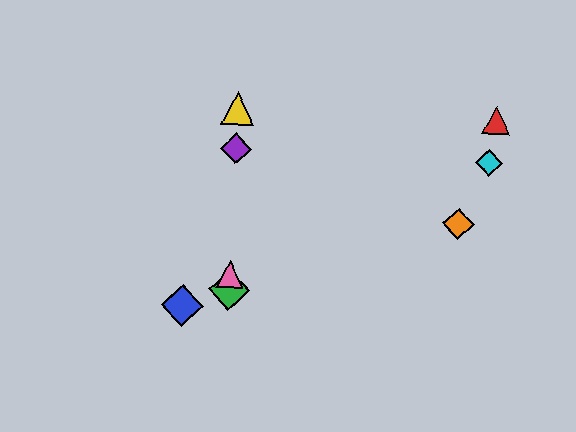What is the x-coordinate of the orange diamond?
The orange diamond is at x≈458.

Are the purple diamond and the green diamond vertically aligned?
Yes, both are at x≈236.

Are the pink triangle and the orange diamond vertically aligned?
No, the pink triangle is at x≈230 and the orange diamond is at x≈458.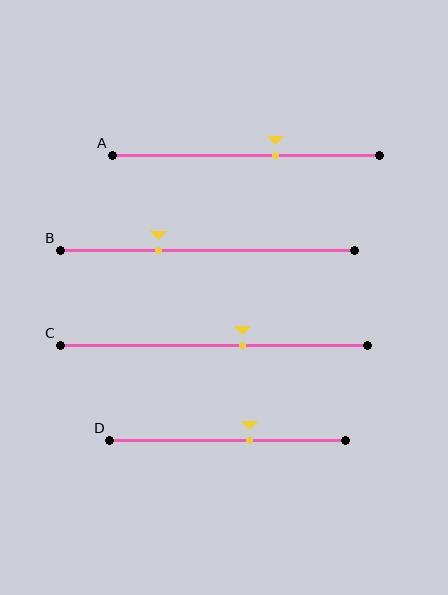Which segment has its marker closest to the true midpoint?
Segment C has its marker closest to the true midpoint.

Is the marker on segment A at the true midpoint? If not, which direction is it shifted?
No, the marker on segment A is shifted to the right by about 11% of the segment length.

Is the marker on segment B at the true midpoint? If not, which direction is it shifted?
No, the marker on segment B is shifted to the left by about 17% of the segment length.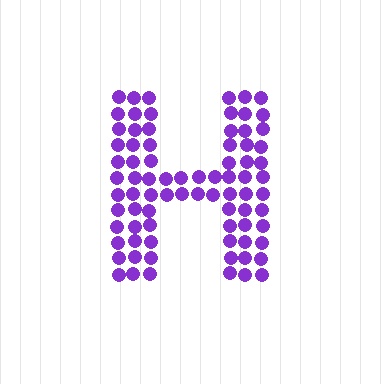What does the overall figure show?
The overall figure shows the letter H.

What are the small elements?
The small elements are circles.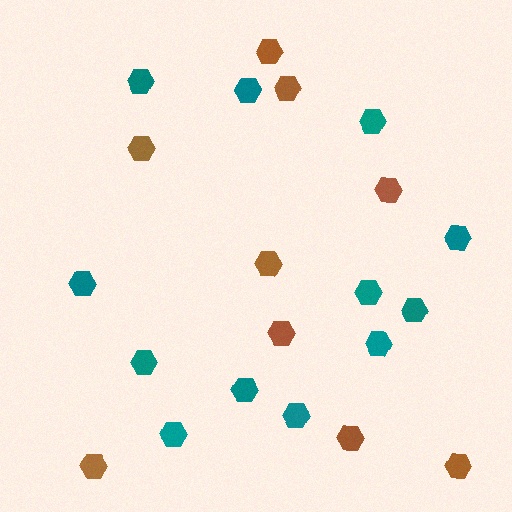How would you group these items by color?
There are 2 groups: one group of teal hexagons (12) and one group of brown hexagons (9).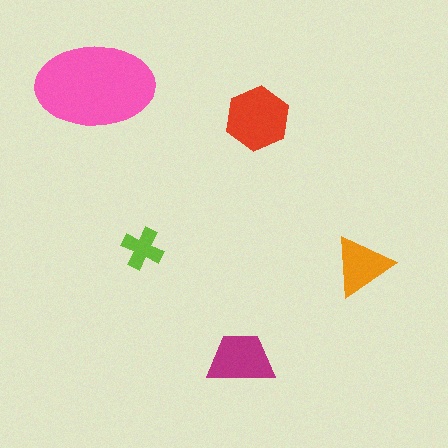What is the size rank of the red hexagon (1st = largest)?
2nd.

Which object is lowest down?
The magenta trapezoid is bottommost.